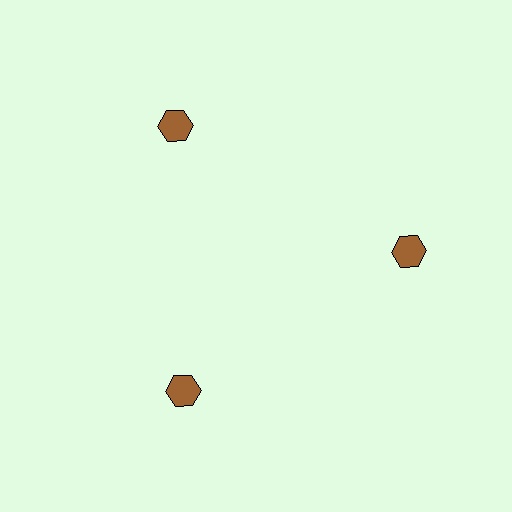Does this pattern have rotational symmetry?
Yes, this pattern has 3-fold rotational symmetry. It looks the same after rotating 120 degrees around the center.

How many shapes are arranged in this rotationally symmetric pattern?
There are 3 shapes, arranged in 3 groups of 1.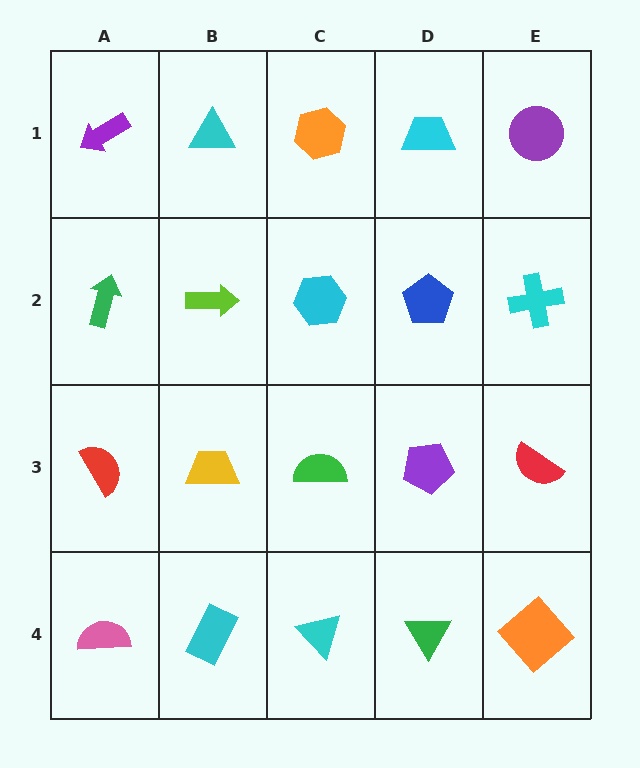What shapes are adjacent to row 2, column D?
A cyan trapezoid (row 1, column D), a purple pentagon (row 3, column D), a cyan hexagon (row 2, column C), a cyan cross (row 2, column E).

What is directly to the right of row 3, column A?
A yellow trapezoid.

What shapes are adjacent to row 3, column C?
A cyan hexagon (row 2, column C), a cyan triangle (row 4, column C), a yellow trapezoid (row 3, column B), a purple pentagon (row 3, column D).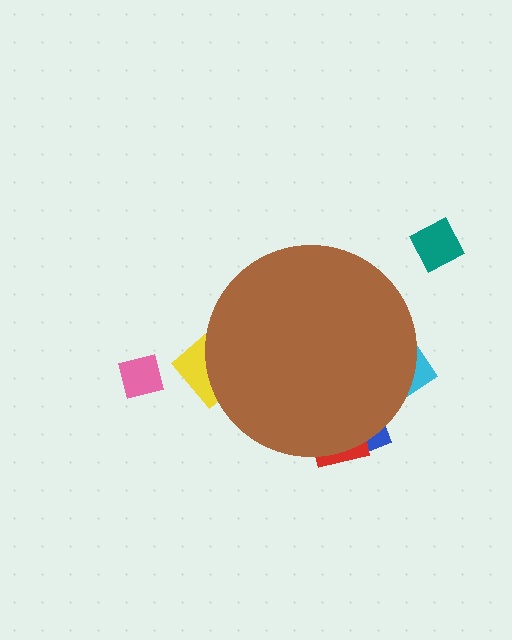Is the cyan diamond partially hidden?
Yes, the cyan diamond is partially hidden behind the brown circle.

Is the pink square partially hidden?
No, the pink square is fully visible.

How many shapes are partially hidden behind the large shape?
4 shapes are partially hidden.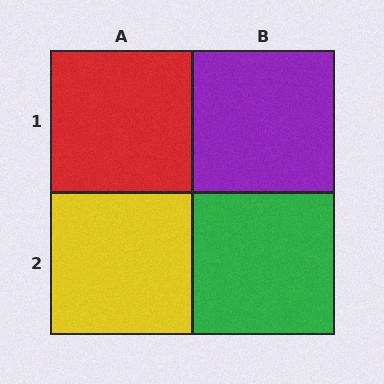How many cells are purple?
1 cell is purple.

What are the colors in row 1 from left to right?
Red, purple.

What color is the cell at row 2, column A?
Yellow.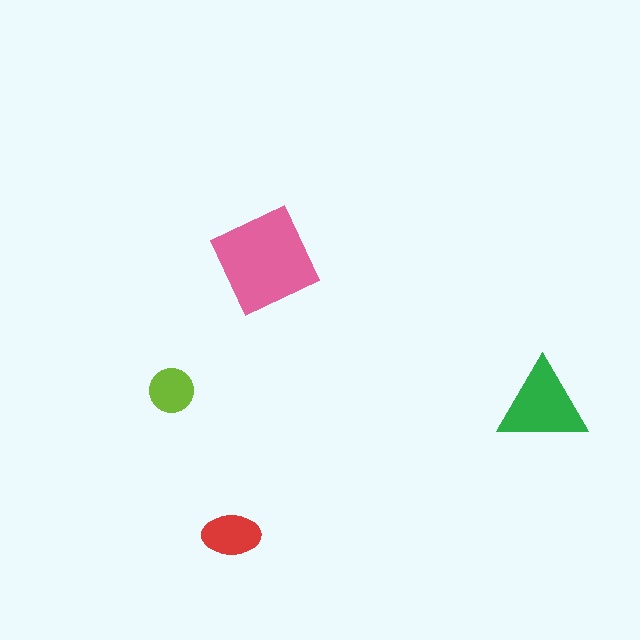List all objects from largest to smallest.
The pink square, the green triangle, the red ellipse, the lime circle.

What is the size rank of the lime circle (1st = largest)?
4th.